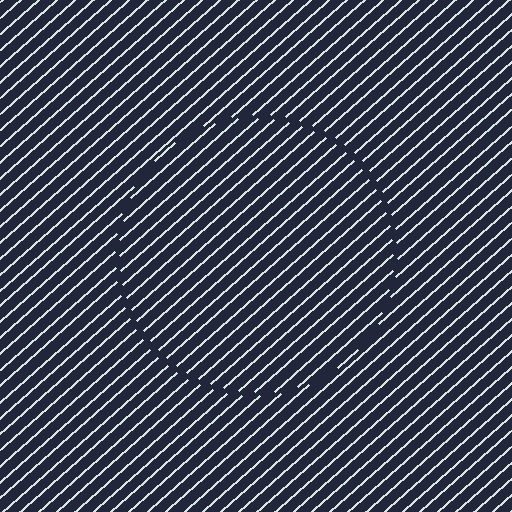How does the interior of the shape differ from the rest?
The interior of the shape contains the same grating, shifted by half a period — the contour is defined by the phase discontinuity where line-ends from the inner and outer gratings abut.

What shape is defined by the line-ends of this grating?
An illusory circle. The interior of the shape contains the same grating, shifted by half a period — the contour is defined by the phase discontinuity where line-ends from the inner and outer gratings abut.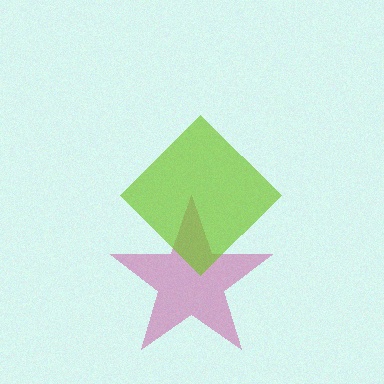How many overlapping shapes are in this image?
There are 2 overlapping shapes in the image.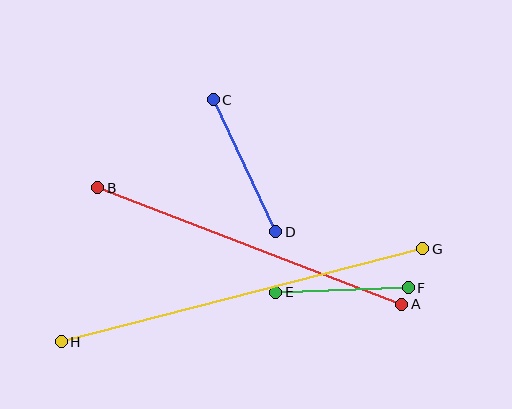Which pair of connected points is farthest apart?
Points G and H are farthest apart.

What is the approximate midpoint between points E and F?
The midpoint is at approximately (342, 290) pixels.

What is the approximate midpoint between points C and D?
The midpoint is at approximately (244, 166) pixels.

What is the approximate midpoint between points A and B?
The midpoint is at approximately (250, 246) pixels.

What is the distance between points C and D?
The distance is approximately 146 pixels.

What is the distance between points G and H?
The distance is approximately 373 pixels.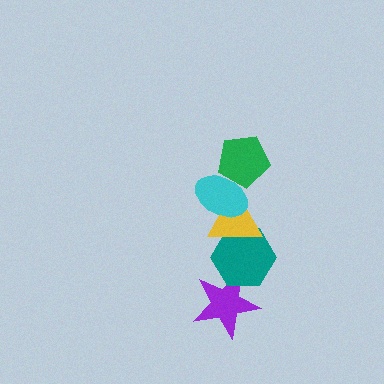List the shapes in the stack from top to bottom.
From top to bottom: the green pentagon, the cyan ellipse, the yellow triangle, the teal hexagon, the purple star.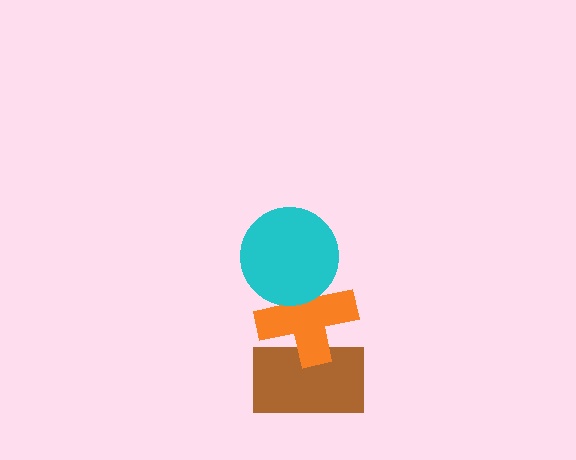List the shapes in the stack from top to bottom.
From top to bottom: the cyan circle, the orange cross, the brown rectangle.